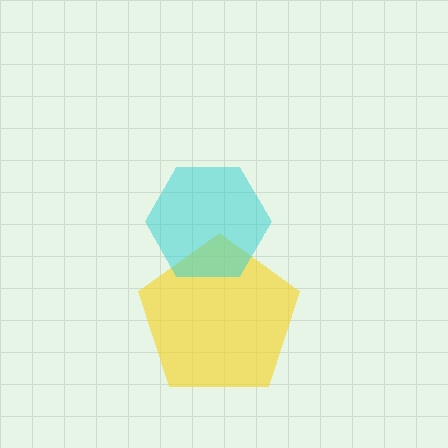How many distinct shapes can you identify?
There are 2 distinct shapes: a yellow pentagon, a cyan hexagon.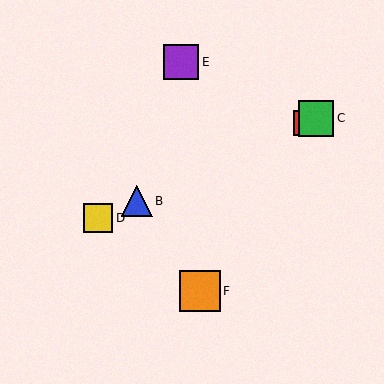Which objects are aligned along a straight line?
Objects A, B, C, D are aligned along a straight line.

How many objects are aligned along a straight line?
4 objects (A, B, C, D) are aligned along a straight line.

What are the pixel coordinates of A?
Object A is at (306, 123).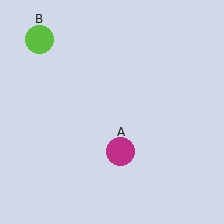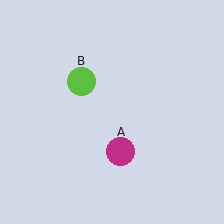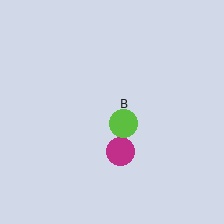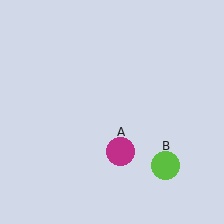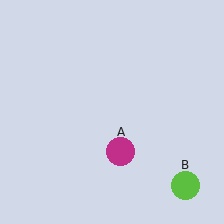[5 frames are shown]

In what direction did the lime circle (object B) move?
The lime circle (object B) moved down and to the right.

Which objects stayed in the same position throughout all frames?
Magenta circle (object A) remained stationary.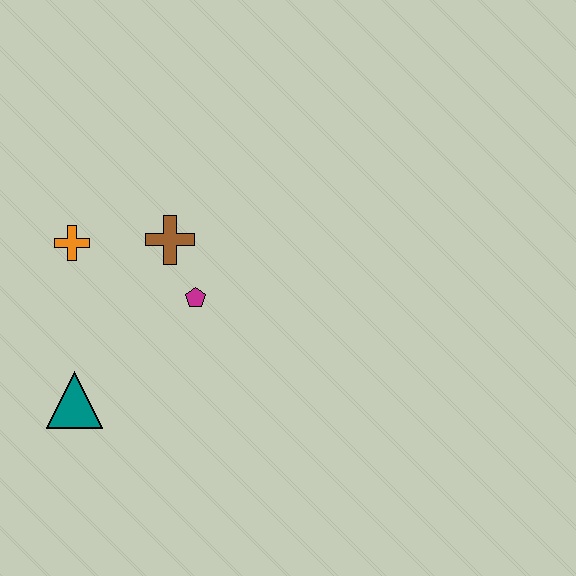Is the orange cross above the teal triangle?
Yes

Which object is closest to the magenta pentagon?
The brown cross is closest to the magenta pentagon.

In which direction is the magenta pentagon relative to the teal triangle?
The magenta pentagon is to the right of the teal triangle.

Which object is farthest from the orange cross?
The teal triangle is farthest from the orange cross.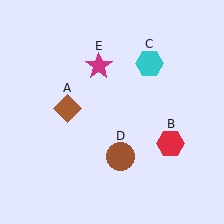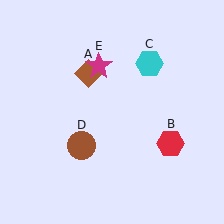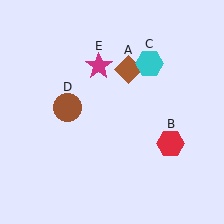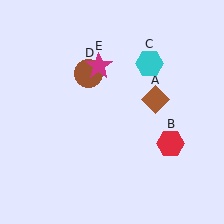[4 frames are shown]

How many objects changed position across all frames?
2 objects changed position: brown diamond (object A), brown circle (object D).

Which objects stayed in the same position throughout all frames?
Red hexagon (object B) and cyan hexagon (object C) and magenta star (object E) remained stationary.